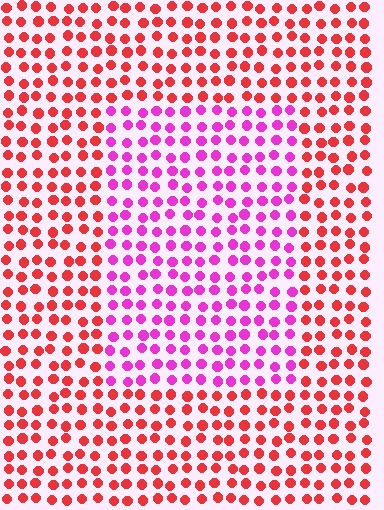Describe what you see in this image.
The image is filled with small red elements in a uniform arrangement. A rectangle-shaped region is visible where the elements are tinted to a slightly different hue, forming a subtle color boundary.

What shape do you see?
I see a rectangle.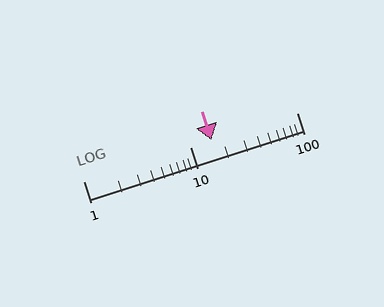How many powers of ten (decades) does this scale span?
The scale spans 2 decades, from 1 to 100.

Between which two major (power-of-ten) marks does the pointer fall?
The pointer is between 10 and 100.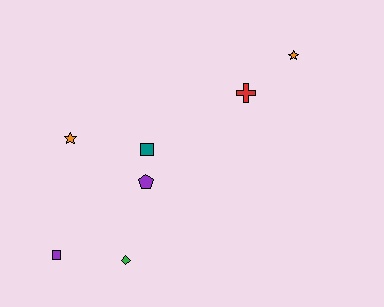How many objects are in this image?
There are 7 objects.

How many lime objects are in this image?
There are no lime objects.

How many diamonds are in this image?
There is 1 diamond.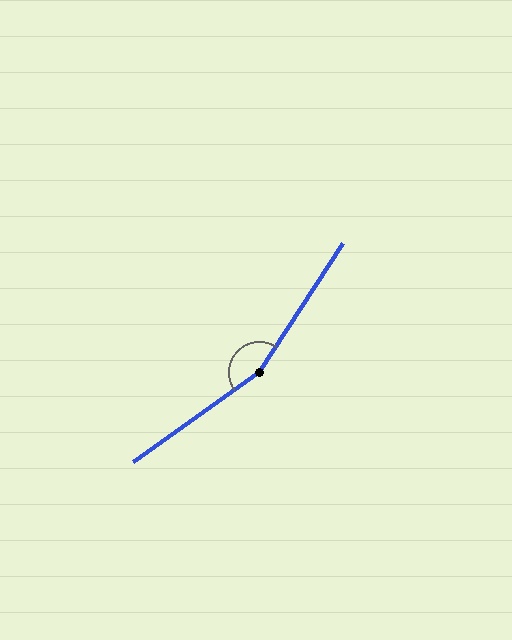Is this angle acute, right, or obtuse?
It is obtuse.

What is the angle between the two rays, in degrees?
Approximately 159 degrees.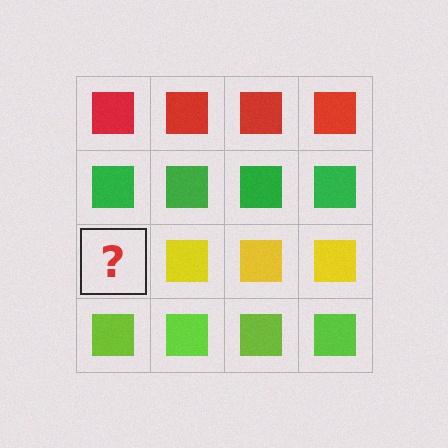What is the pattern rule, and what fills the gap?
The rule is that each row has a consistent color. The gap should be filled with a yellow square.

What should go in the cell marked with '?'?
The missing cell should contain a yellow square.